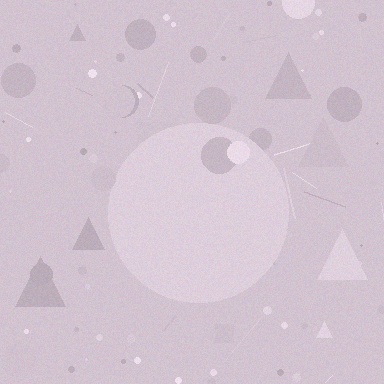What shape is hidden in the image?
A circle is hidden in the image.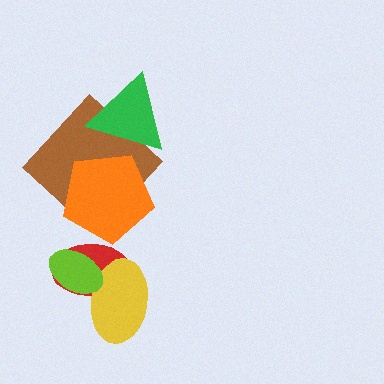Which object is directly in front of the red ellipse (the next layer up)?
The yellow ellipse is directly in front of the red ellipse.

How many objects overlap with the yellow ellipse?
2 objects overlap with the yellow ellipse.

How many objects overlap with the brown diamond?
2 objects overlap with the brown diamond.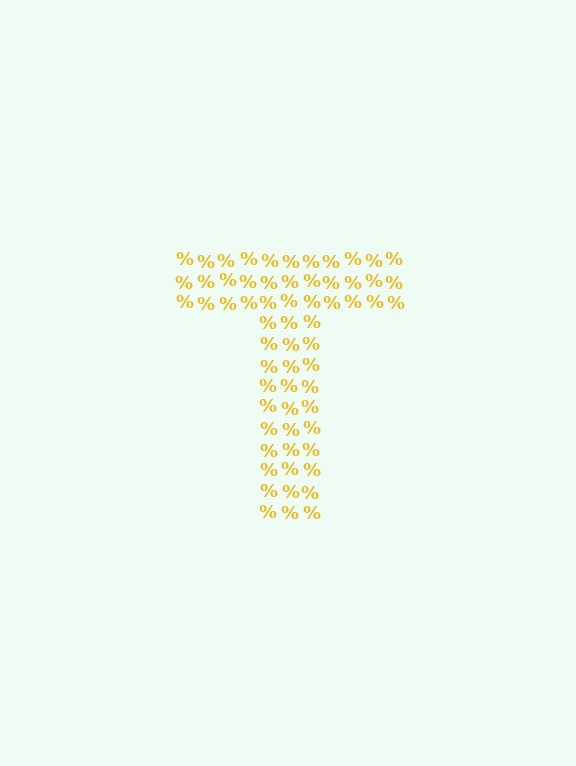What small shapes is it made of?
It is made of small percent signs.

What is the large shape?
The large shape is the letter T.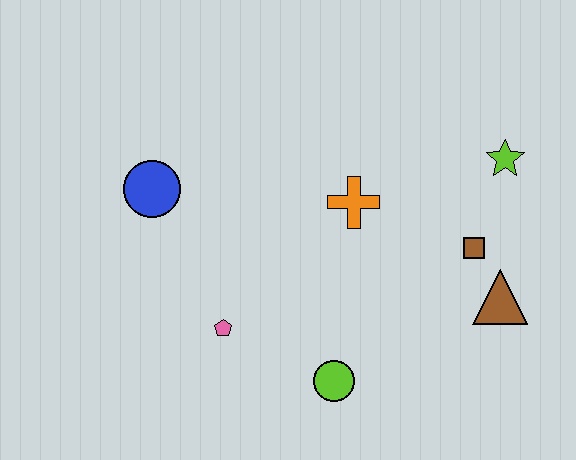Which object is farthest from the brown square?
The blue circle is farthest from the brown square.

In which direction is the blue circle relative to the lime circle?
The blue circle is above the lime circle.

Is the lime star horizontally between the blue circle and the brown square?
No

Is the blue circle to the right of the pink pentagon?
No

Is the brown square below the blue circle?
Yes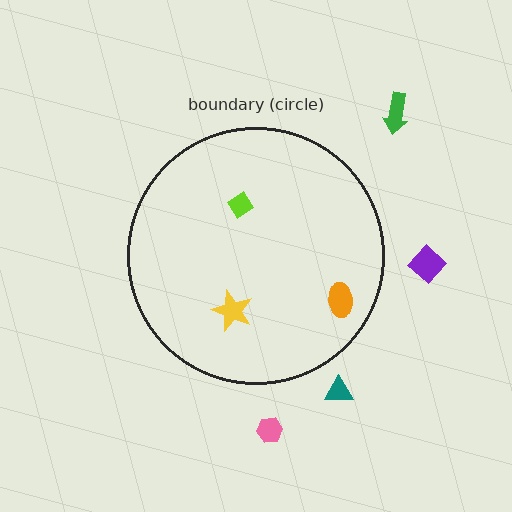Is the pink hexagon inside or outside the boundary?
Outside.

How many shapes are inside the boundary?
3 inside, 4 outside.